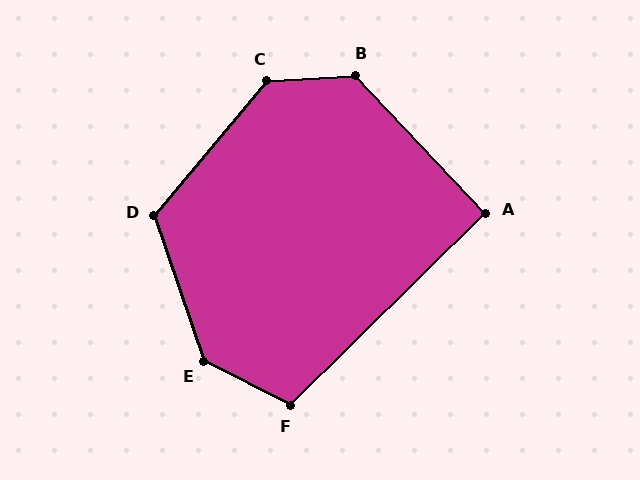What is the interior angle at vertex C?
Approximately 133 degrees (obtuse).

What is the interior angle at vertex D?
Approximately 121 degrees (obtuse).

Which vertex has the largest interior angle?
E, at approximately 136 degrees.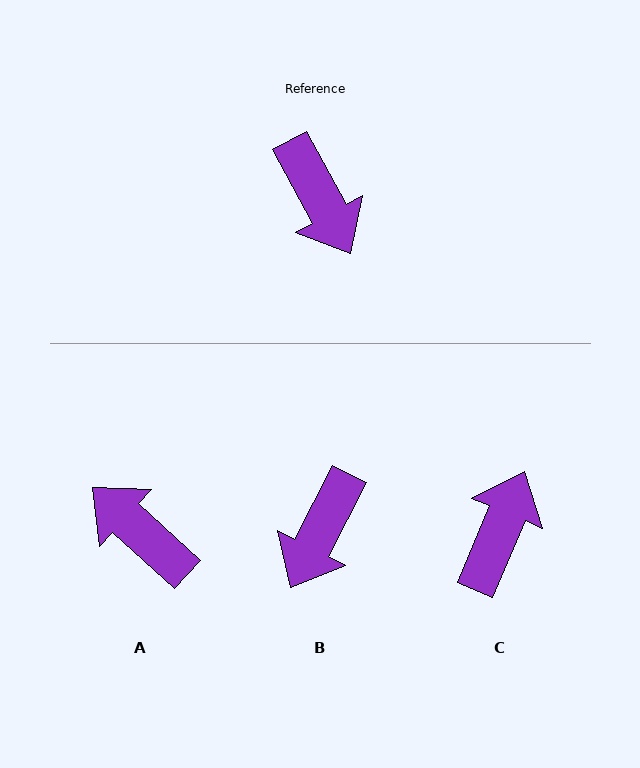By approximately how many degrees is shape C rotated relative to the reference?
Approximately 129 degrees counter-clockwise.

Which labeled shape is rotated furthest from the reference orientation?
A, about 161 degrees away.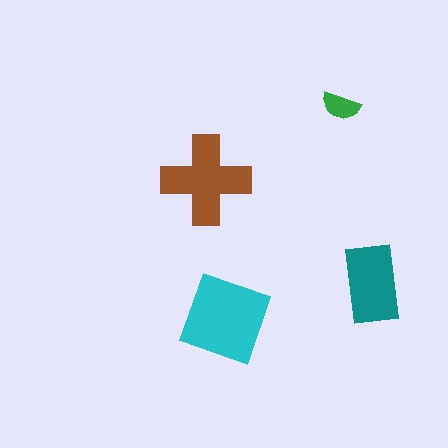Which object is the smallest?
The green semicircle.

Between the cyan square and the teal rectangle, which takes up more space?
The cyan square.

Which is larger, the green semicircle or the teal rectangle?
The teal rectangle.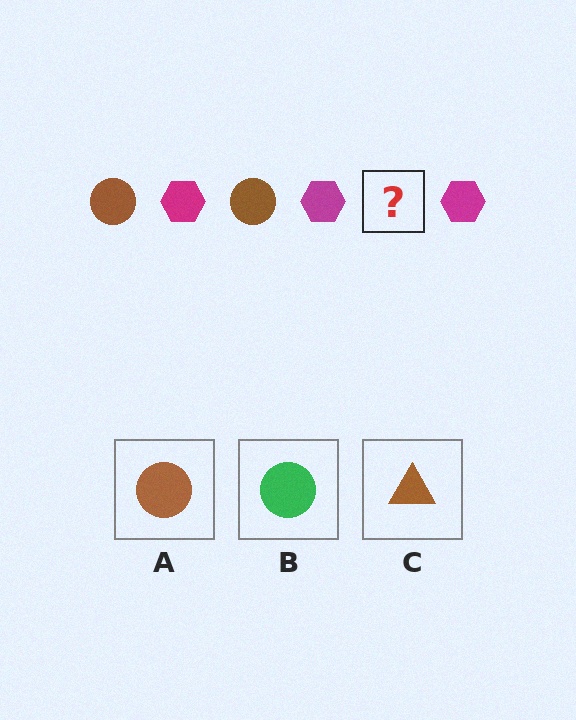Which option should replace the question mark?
Option A.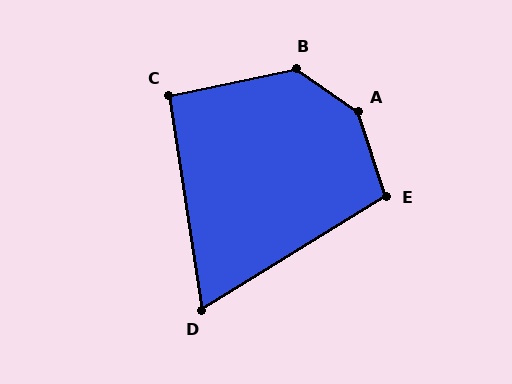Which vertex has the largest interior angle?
A, at approximately 143 degrees.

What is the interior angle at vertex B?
Approximately 133 degrees (obtuse).